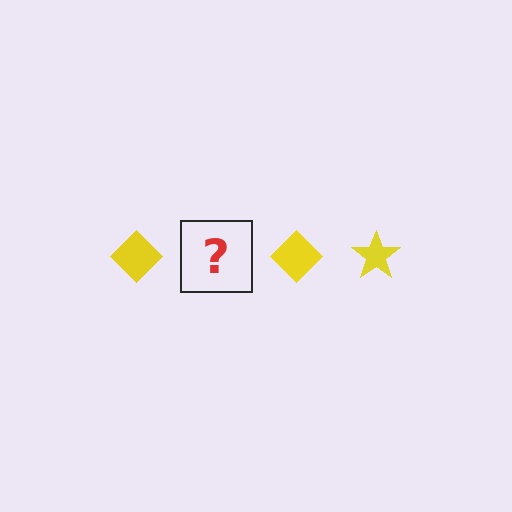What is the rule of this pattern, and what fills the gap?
The rule is that the pattern cycles through diamond, star shapes in yellow. The gap should be filled with a yellow star.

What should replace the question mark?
The question mark should be replaced with a yellow star.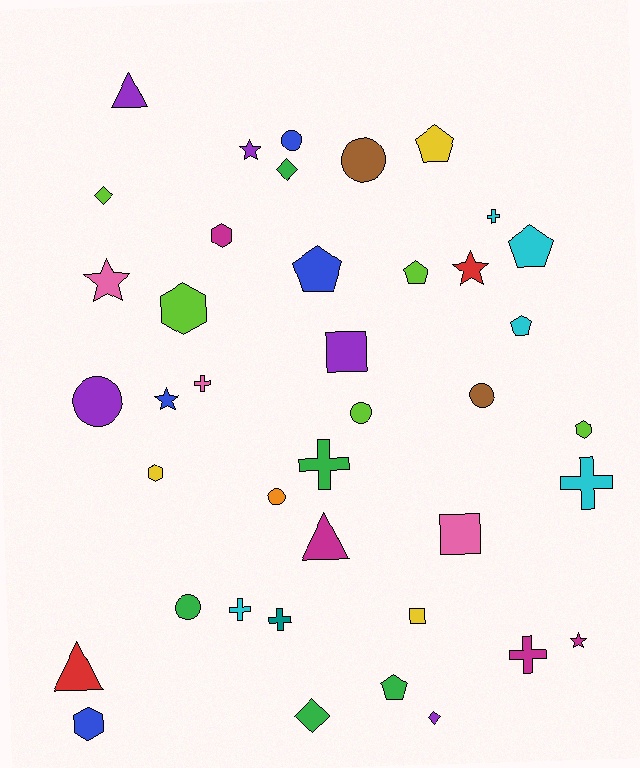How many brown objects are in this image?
There are 2 brown objects.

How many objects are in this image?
There are 40 objects.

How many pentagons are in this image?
There are 6 pentagons.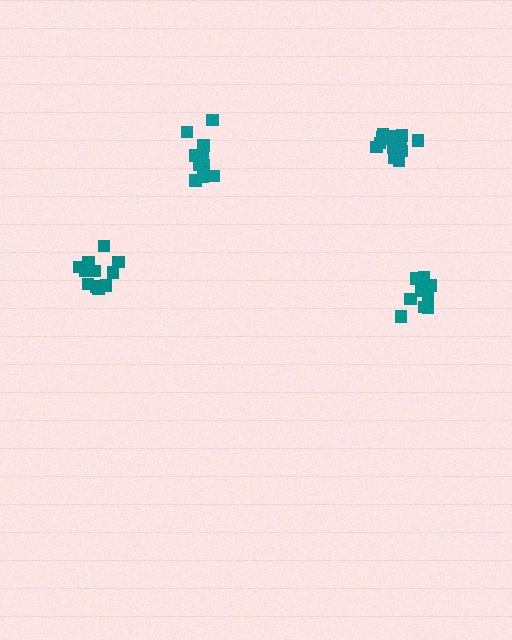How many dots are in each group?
Group 1: 12 dots, Group 2: 14 dots, Group 3: 10 dots, Group 4: 12 dots (48 total).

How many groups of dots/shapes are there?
There are 4 groups.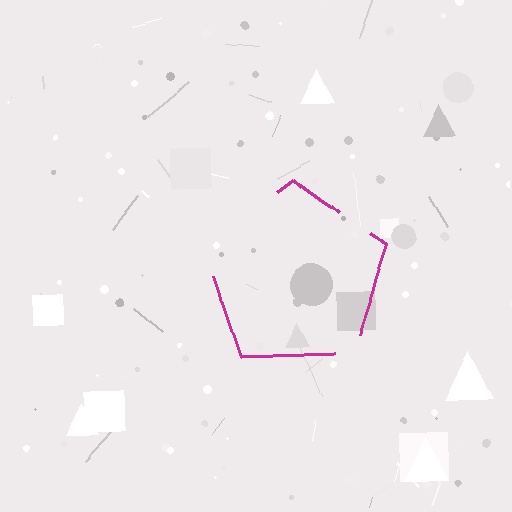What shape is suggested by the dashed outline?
The dashed outline suggests a pentagon.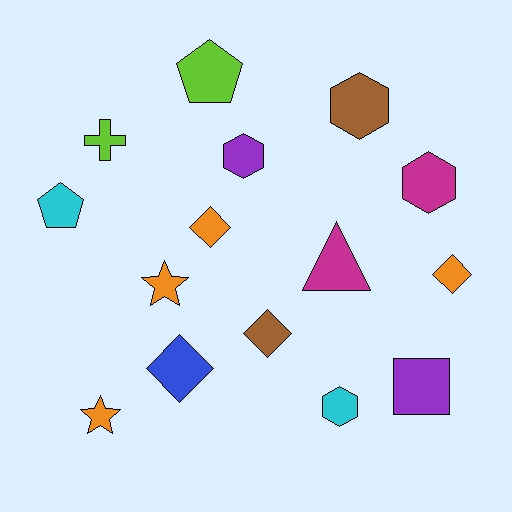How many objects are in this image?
There are 15 objects.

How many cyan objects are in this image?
There are 2 cyan objects.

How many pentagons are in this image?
There are 2 pentagons.